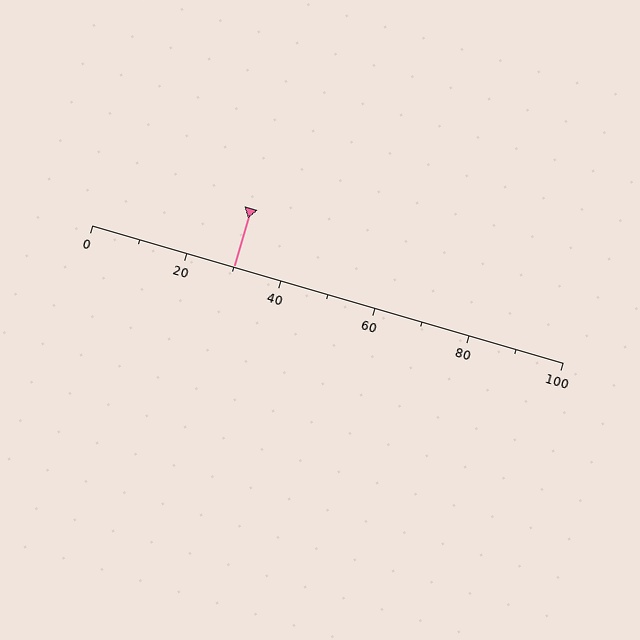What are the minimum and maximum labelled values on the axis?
The axis runs from 0 to 100.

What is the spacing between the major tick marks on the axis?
The major ticks are spaced 20 apart.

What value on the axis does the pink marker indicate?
The marker indicates approximately 30.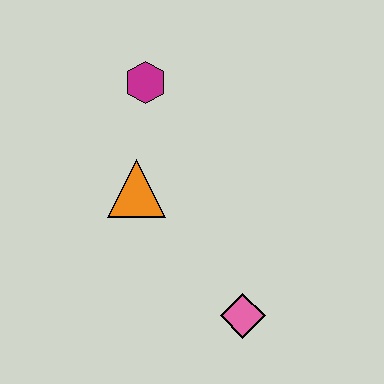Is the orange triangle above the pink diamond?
Yes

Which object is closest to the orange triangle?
The magenta hexagon is closest to the orange triangle.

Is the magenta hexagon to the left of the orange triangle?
No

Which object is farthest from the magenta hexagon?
The pink diamond is farthest from the magenta hexagon.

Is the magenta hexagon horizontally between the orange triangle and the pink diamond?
Yes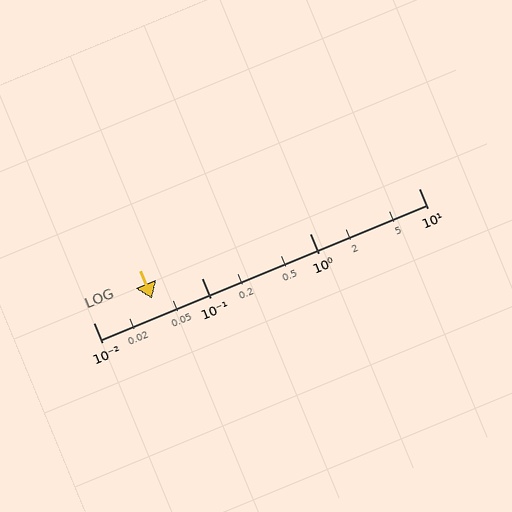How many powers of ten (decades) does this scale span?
The scale spans 3 decades, from 0.01 to 10.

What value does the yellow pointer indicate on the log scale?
The pointer indicates approximately 0.035.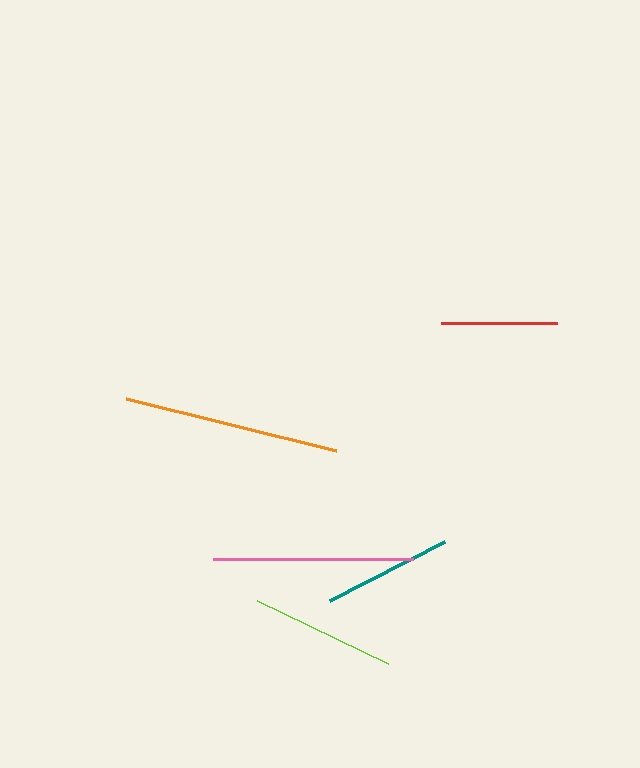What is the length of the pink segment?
The pink segment is approximately 199 pixels long.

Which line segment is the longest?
The orange line is the longest at approximately 217 pixels.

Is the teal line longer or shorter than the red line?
The teal line is longer than the red line.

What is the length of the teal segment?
The teal segment is approximately 129 pixels long.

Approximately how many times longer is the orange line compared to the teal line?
The orange line is approximately 1.7 times the length of the teal line.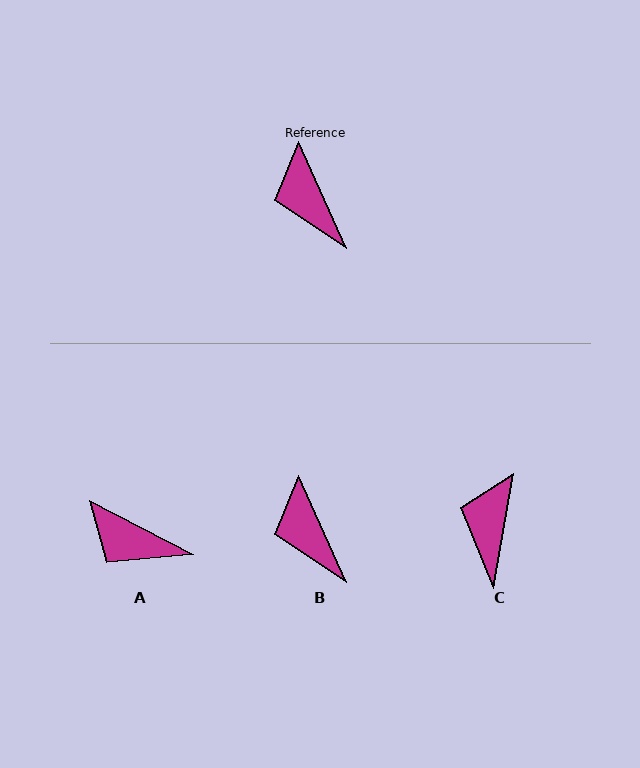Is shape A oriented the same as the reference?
No, it is off by about 39 degrees.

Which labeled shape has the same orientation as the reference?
B.